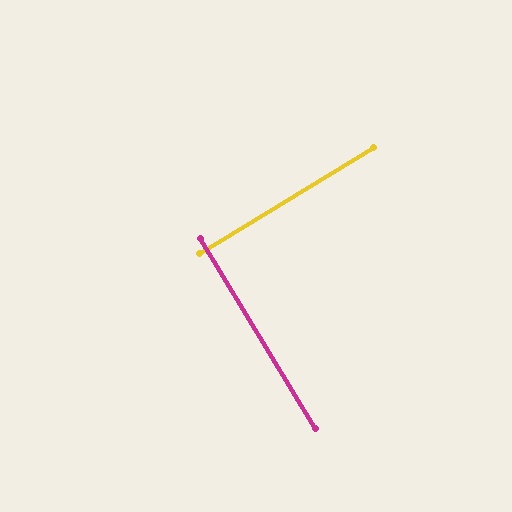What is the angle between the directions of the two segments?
Approximately 90 degrees.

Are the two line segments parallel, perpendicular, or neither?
Perpendicular — they meet at approximately 90°.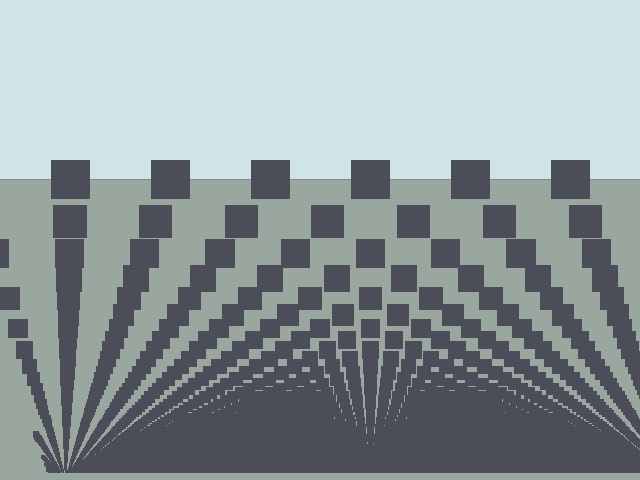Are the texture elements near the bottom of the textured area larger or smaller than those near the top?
Smaller. The gradient is inverted — elements near the bottom are smaller and denser.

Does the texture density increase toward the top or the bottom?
Density increases toward the bottom.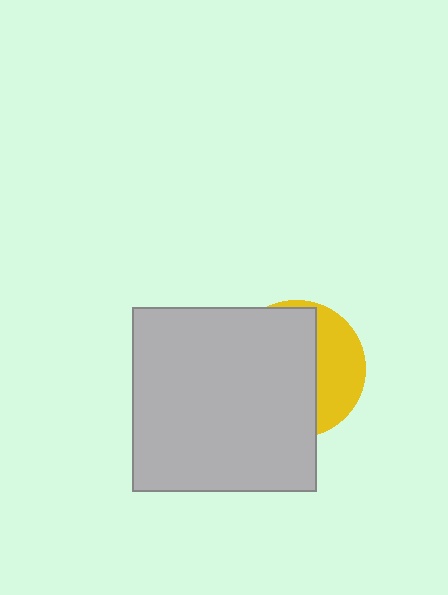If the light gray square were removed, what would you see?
You would see the complete yellow circle.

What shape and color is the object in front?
The object in front is a light gray square.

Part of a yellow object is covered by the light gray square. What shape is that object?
It is a circle.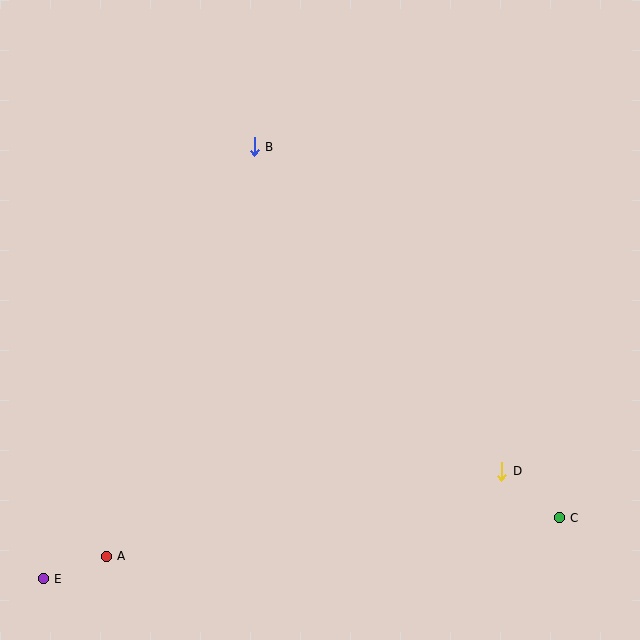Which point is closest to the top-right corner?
Point B is closest to the top-right corner.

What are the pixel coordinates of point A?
Point A is at (106, 556).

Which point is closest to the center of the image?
Point B at (254, 147) is closest to the center.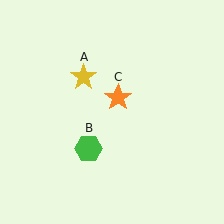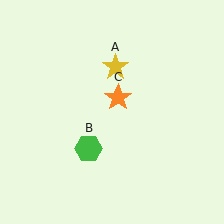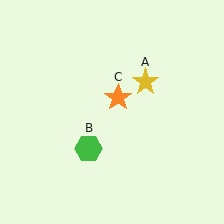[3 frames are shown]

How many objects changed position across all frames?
1 object changed position: yellow star (object A).